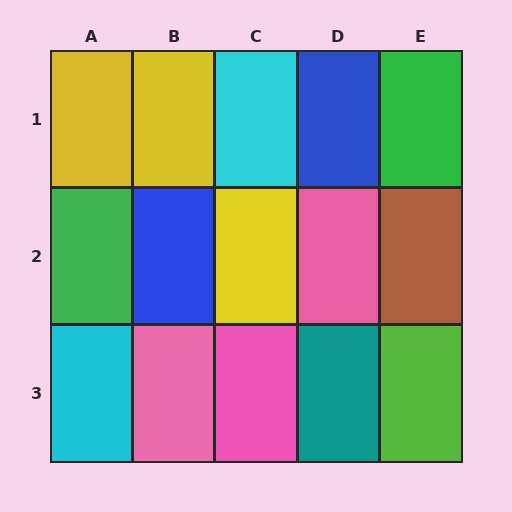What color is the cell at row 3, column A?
Cyan.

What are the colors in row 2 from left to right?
Green, blue, yellow, pink, brown.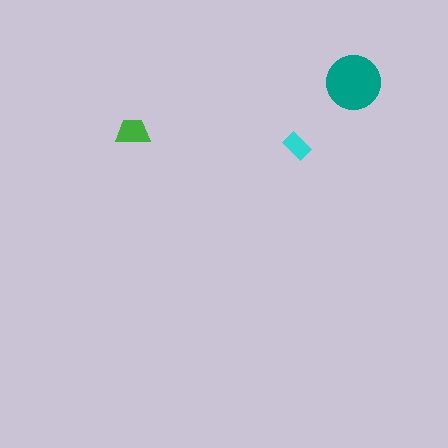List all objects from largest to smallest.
The teal circle, the green trapezoid, the cyan rectangle.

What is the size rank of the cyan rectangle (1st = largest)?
3rd.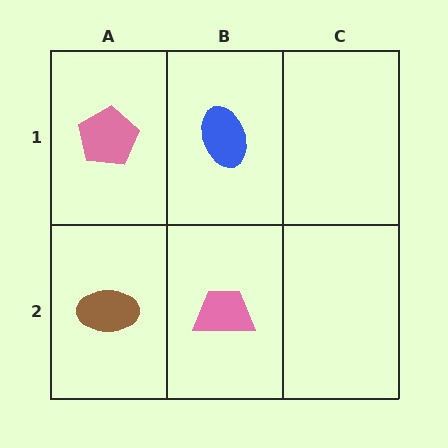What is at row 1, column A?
A pink pentagon.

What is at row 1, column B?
A blue ellipse.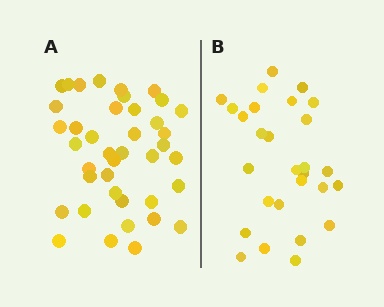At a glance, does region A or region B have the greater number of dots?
Region A (the left region) has more dots.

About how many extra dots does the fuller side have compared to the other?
Region A has roughly 12 or so more dots than region B.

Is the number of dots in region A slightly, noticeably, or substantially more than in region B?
Region A has noticeably more, but not dramatically so. The ratio is roughly 1.4 to 1.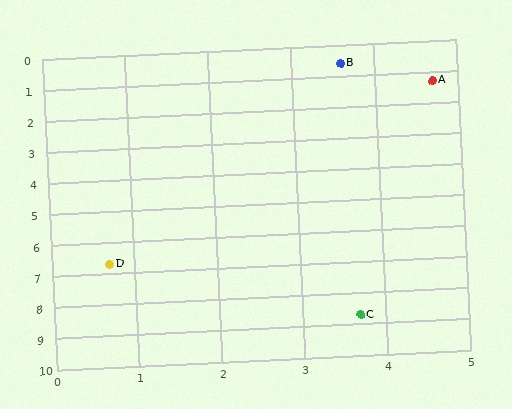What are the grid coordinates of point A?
Point A is at approximately (4.7, 1.3).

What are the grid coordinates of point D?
Point D is at approximately (0.7, 6.7).